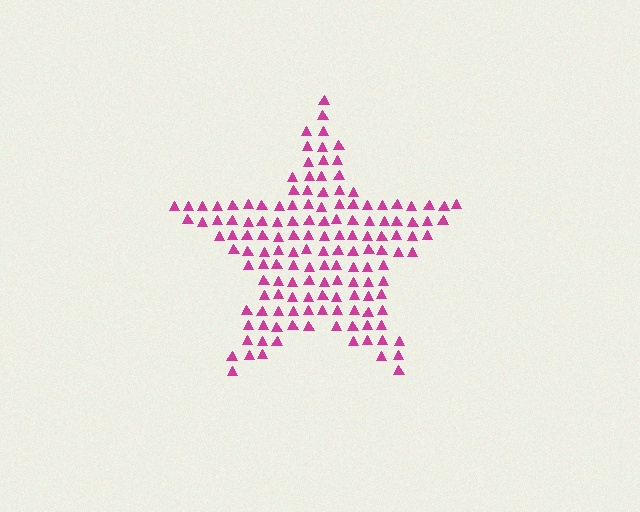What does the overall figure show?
The overall figure shows a star.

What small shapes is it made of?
It is made of small triangles.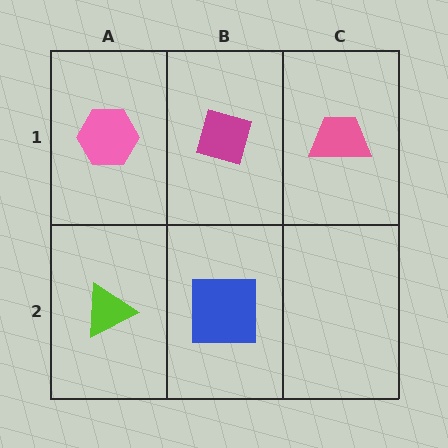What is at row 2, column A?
A lime triangle.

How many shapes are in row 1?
3 shapes.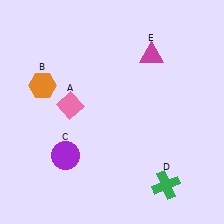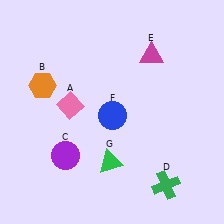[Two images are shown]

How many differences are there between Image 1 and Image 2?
There are 2 differences between the two images.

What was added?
A blue circle (F), a green triangle (G) were added in Image 2.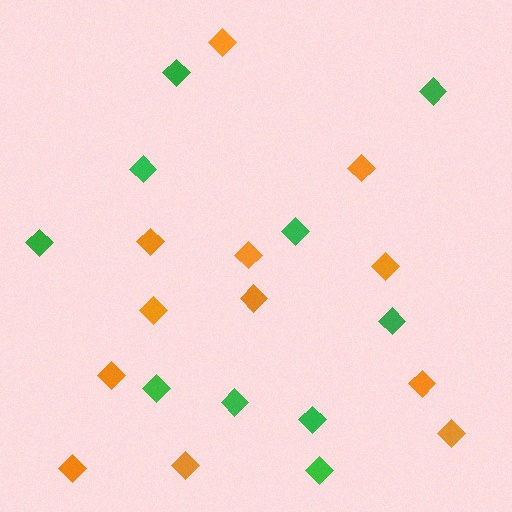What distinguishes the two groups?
There are 2 groups: one group of orange diamonds (12) and one group of green diamonds (10).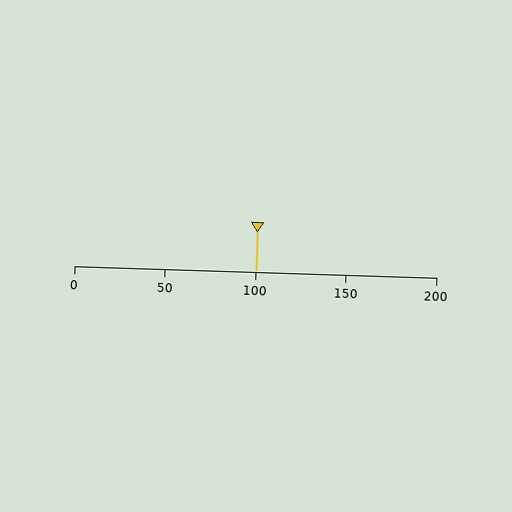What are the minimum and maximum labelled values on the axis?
The axis runs from 0 to 200.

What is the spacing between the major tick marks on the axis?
The major ticks are spaced 50 apart.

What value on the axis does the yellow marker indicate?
The marker indicates approximately 100.